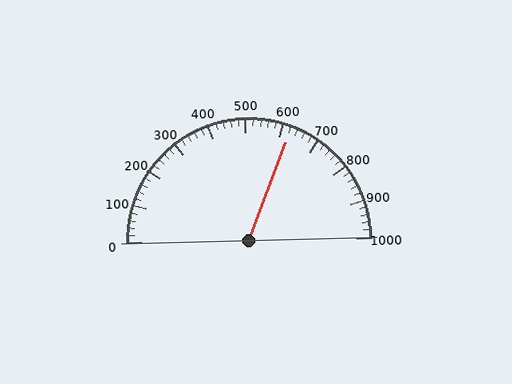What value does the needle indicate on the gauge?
The needle indicates approximately 620.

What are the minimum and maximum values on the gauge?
The gauge ranges from 0 to 1000.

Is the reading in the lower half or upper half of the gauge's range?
The reading is in the upper half of the range (0 to 1000).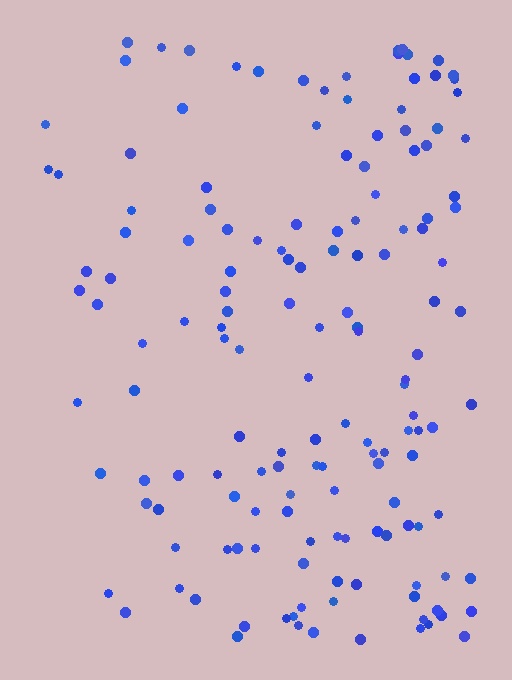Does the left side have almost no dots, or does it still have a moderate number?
Still a moderate number, just noticeably fewer than the right.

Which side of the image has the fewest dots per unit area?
The left.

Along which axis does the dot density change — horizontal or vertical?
Horizontal.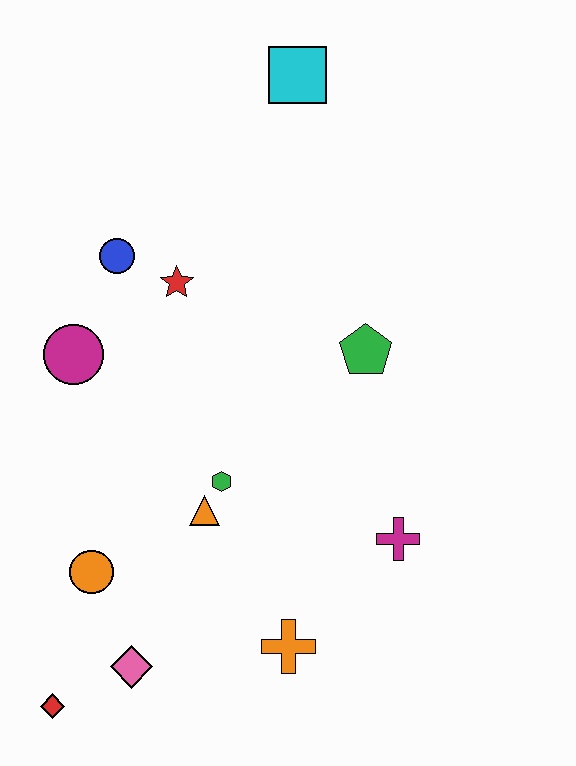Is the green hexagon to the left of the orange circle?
No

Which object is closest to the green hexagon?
The orange triangle is closest to the green hexagon.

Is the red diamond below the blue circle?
Yes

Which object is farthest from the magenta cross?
The cyan square is farthest from the magenta cross.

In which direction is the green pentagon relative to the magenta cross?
The green pentagon is above the magenta cross.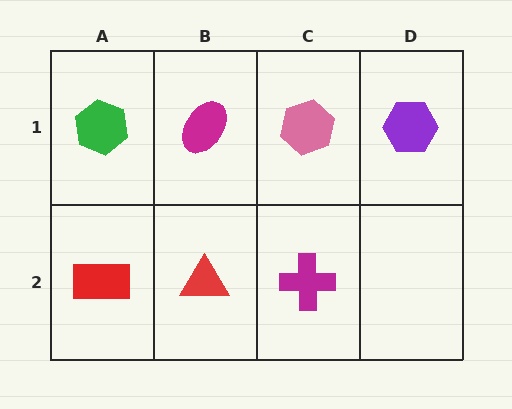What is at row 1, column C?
A pink hexagon.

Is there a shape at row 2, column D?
No, that cell is empty.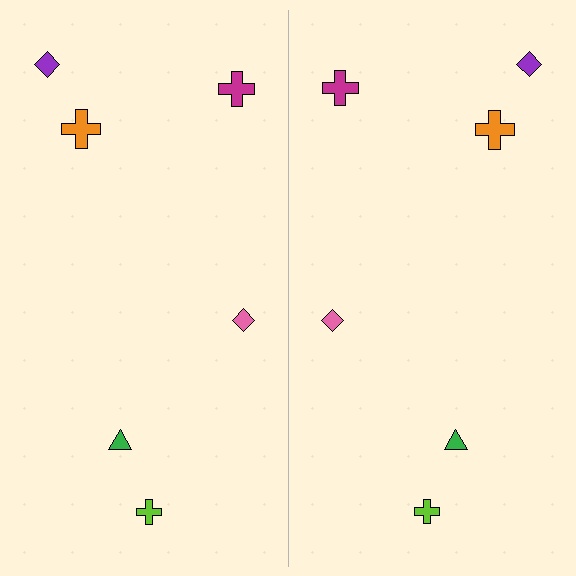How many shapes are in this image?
There are 12 shapes in this image.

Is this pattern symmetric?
Yes, this pattern has bilateral (reflection) symmetry.